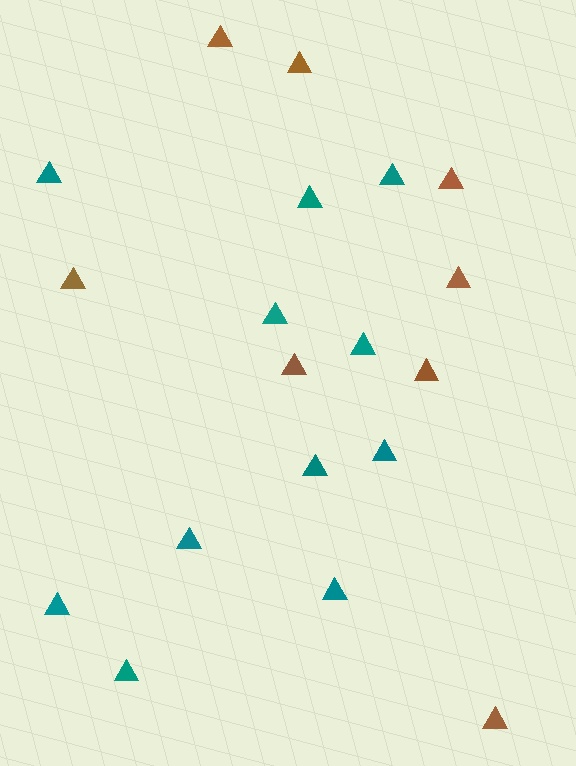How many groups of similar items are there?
There are 2 groups: one group of brown triangles (8) and one group of teal triangles (11).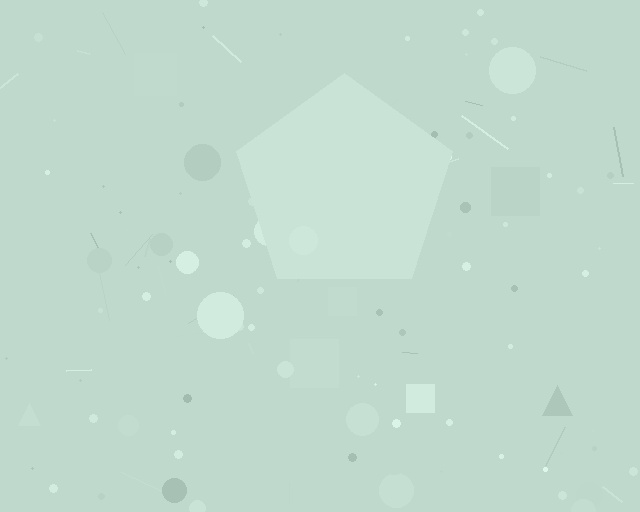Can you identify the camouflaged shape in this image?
The camouflaged shape is a pentagon.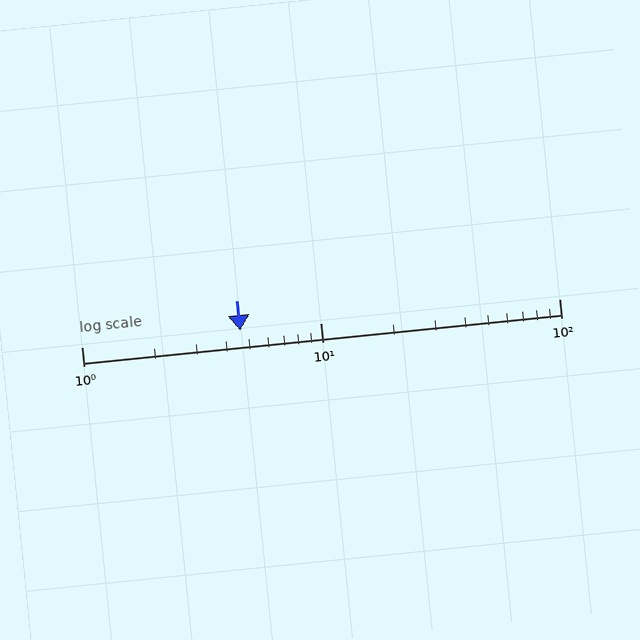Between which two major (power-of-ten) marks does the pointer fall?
The pointer is between 1 and 10.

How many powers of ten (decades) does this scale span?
The scale spans 2 decades, from 1 to 100.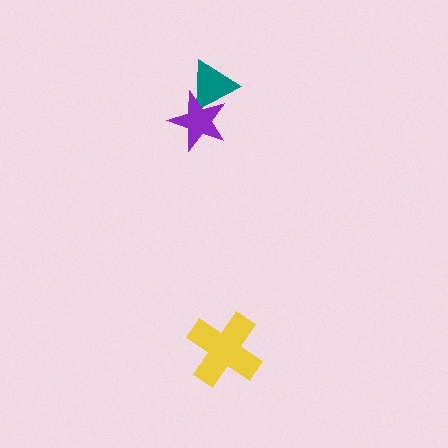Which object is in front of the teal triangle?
The purple star is in front of the teal triangle.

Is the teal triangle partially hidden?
Yes, it is partially covered by another shape.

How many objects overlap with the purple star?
1 object overlaps with the purple star.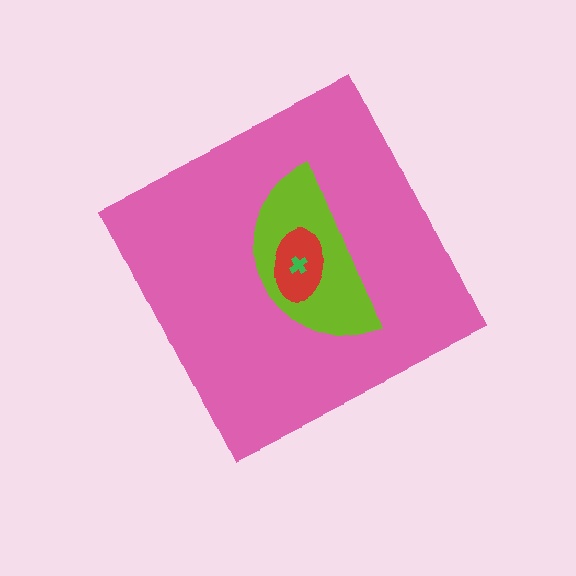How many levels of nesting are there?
4.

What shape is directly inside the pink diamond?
The lime semicircle.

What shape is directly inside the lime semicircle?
The red ellipse.